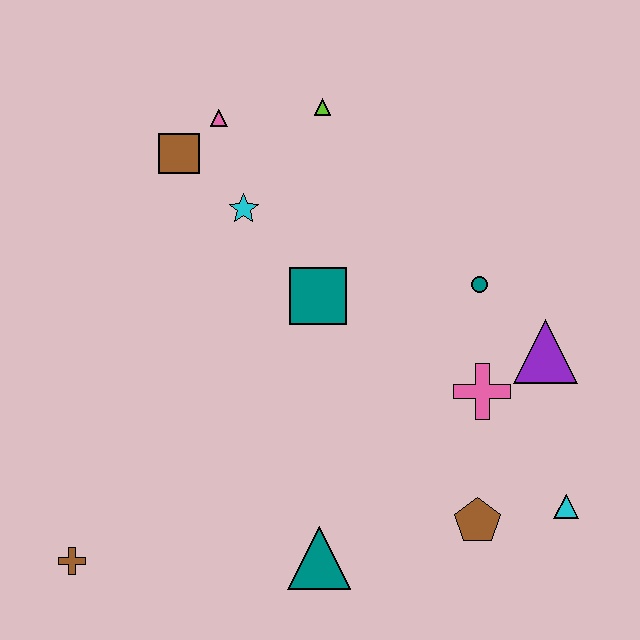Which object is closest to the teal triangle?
The brown pentagon is closest to the teal triangle.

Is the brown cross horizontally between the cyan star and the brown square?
No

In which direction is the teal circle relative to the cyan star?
The teal circle is to the right of the cyan star.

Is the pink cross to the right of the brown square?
Yes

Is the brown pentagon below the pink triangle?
Yes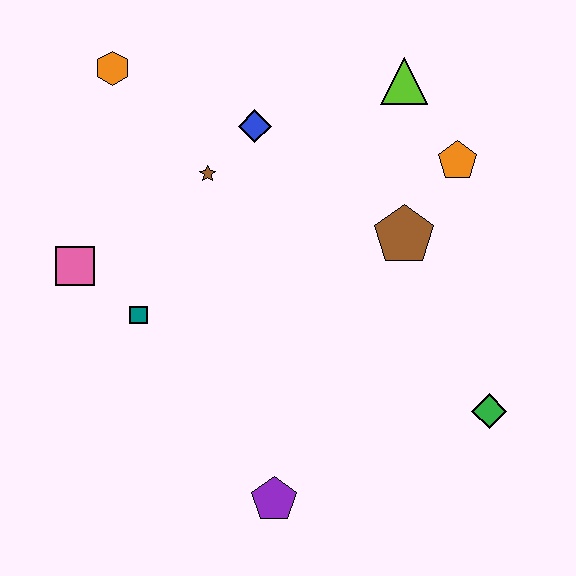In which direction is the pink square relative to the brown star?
The pink square is to the left of the brown star.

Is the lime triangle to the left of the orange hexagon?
No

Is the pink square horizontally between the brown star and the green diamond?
No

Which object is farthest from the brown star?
The green diamond is farthest from the brown star.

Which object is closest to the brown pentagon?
The orange pentagon is closest to the brown pentagon.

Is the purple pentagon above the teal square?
No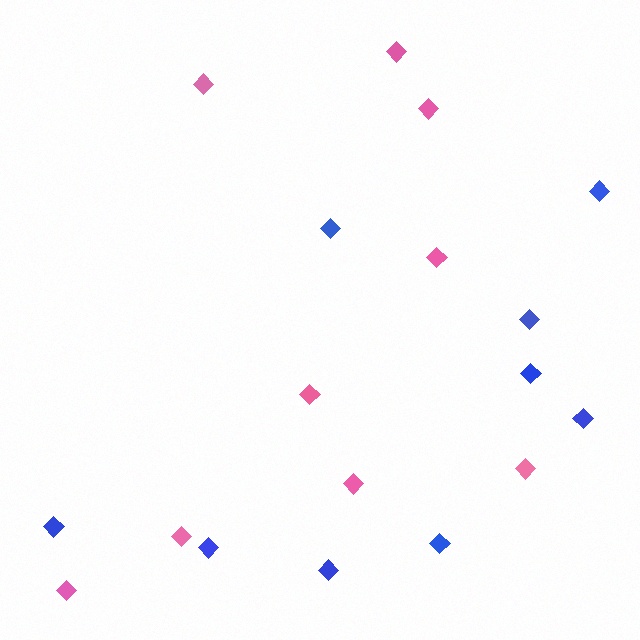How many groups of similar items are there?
There are 2 groups: one group of pink diamonds (9) and one group of blue diamonds (9).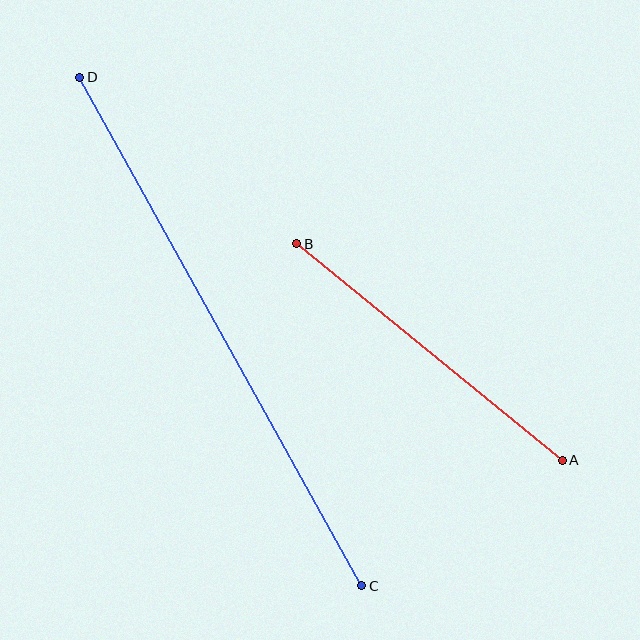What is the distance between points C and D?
The distance is approximately 582 pixels.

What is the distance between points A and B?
The distance is approximately 343 pixels.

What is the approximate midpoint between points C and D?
The midpoint is at approximately (221, 331) pixels.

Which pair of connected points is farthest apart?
Points C and D are farthest apart.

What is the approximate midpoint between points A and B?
The midpoint is at approximately (429, 352) pixels.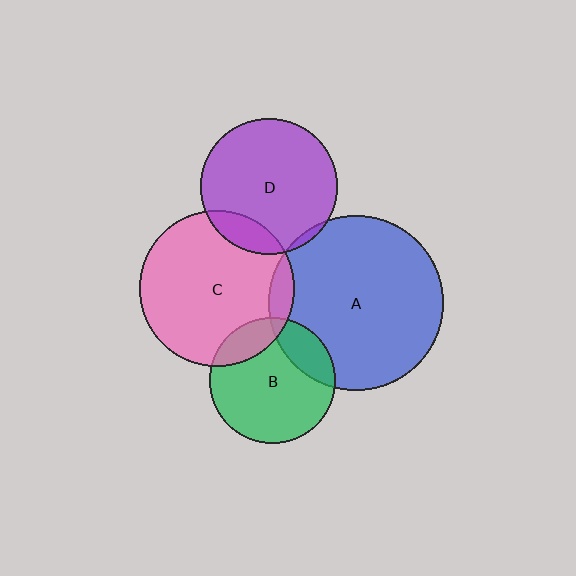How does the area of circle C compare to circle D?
Approximately 1.3 times.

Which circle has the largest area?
Circle A (blue).